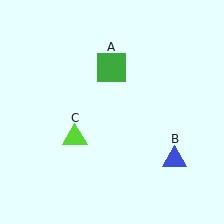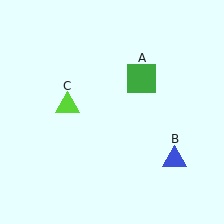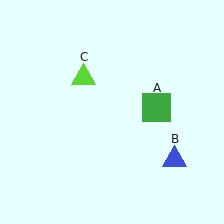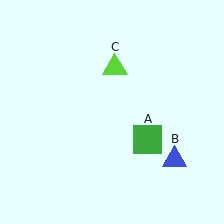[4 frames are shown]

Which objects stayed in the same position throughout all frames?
Blue triangle (object B) remained stationary.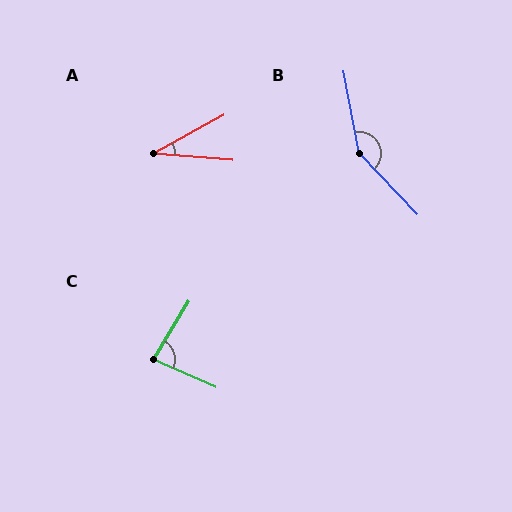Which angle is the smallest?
A, at approximately 34 degrees.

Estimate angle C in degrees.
Approximately 83 degrees.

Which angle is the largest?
B, at approximately 147 degrees.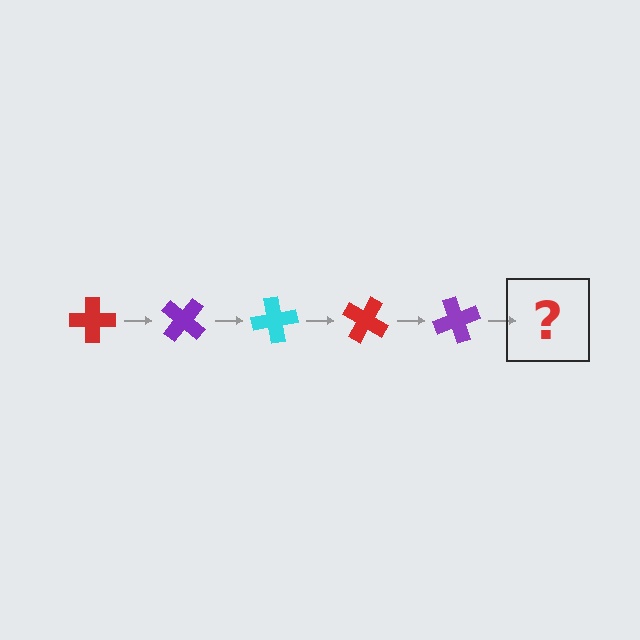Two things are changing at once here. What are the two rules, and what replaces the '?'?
The two rules are that it rotates 40 degrees each step and the color cycles through red, purple, and cyan. The '?' should be a cyan cross, rotated 200 degrees from the start.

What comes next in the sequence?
The next element should be a cyan cross, rotated 200 degrees from the start.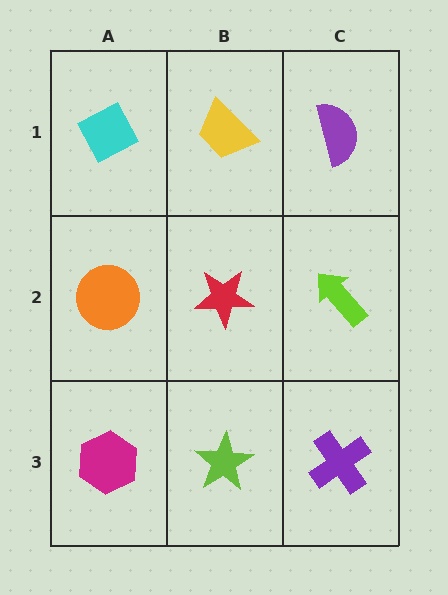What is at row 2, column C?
A lime arrow.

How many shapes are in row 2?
3 shapes.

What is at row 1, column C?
A purple semicircle.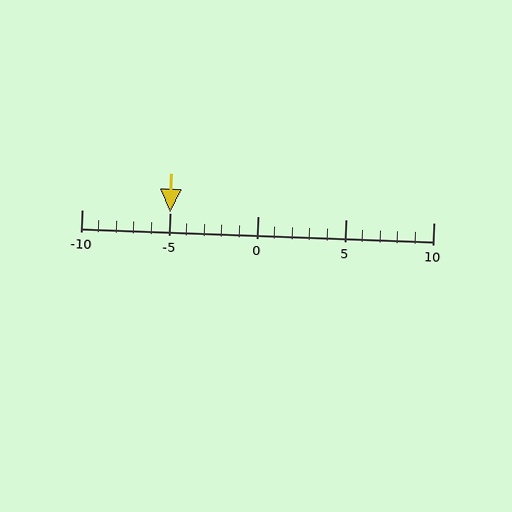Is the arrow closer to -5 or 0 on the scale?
The arrow is closer to -5.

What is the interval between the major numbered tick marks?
The major tick marks are spaced 5 units apart.